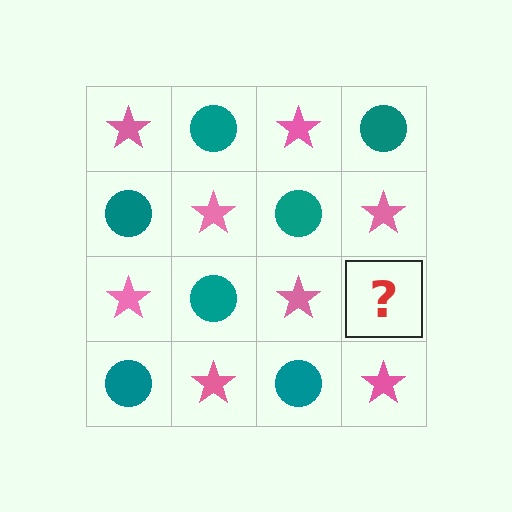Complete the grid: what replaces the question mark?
The question mark should be replaced with a teal circle.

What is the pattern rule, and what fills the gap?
The rule is that it alternates pink star and teal circle in a checkerboard pattern. The gap should be filled with a teal circle.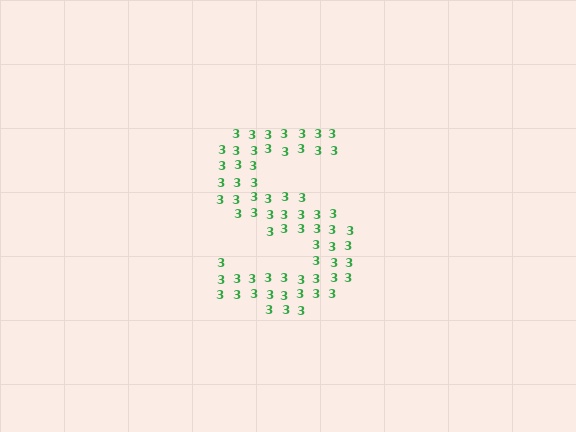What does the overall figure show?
The overall figure shows the letter S.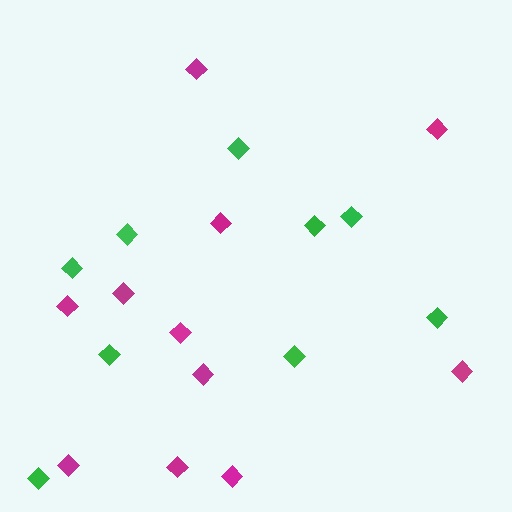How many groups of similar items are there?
There are 2 groups: one group of magenta diamonds (11) and one group of green diamonds (9).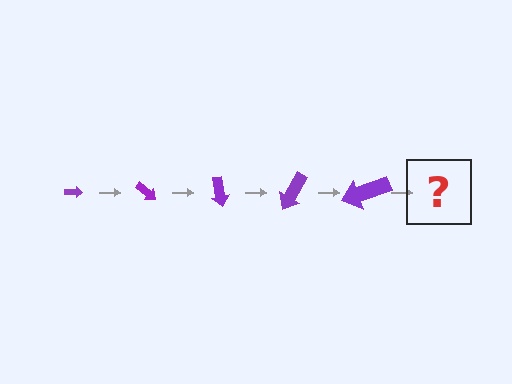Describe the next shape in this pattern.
It should be an arrow, larger than the previous one and rotated 200 degrees from the start.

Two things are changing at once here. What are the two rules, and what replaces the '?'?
The two rules are that the arrow grows larger each step and it rotates 40 degrees each step. The '?' should be an arrow, larger than the previous one and rotated 200 degrees from the start.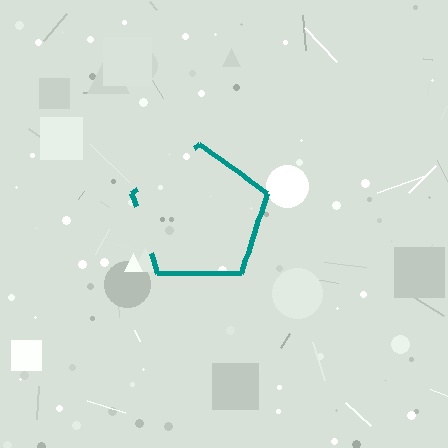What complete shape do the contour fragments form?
The contour fragments form a pentagon.